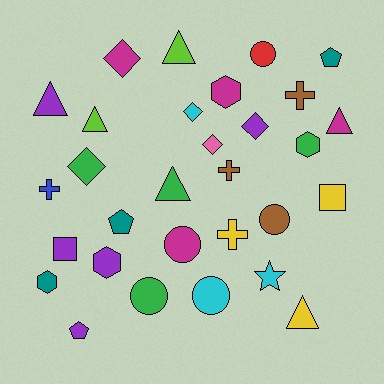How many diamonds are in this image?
There are 5 diamonds.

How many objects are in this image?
There are 30 objects.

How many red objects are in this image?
There is 1 red object.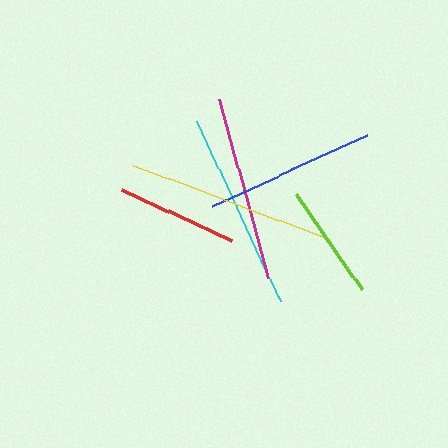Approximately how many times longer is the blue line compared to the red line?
The blue line is approximately 1.4 times the length of the red line.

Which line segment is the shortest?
The lime line is the shortest at approximately 115 pixels.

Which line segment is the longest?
The yellow line is the longest at approximately 210 pixels.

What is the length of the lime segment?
The lime segment is approximately 115 pixels long.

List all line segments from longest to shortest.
From longest to shortest: yellow, cyan, magenta, blue, red, lime.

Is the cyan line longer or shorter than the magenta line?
The cyan line is longer than the magenta line.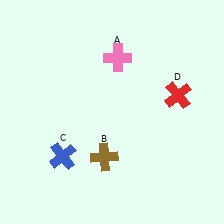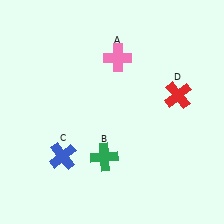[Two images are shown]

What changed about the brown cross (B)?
In Image 1, B is brown. In Image 2, it changed to green.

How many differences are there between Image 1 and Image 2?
There is 1 difference between the two images.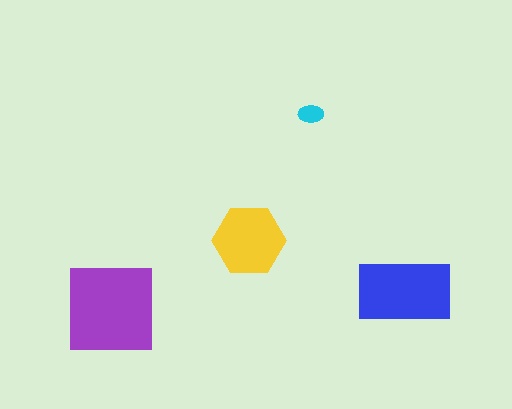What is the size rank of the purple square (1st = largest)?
1st.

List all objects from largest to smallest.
The purple square, the blue rectangle, the yellow hexagon, the cyan ellipse.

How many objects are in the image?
There are 4 objects in the image.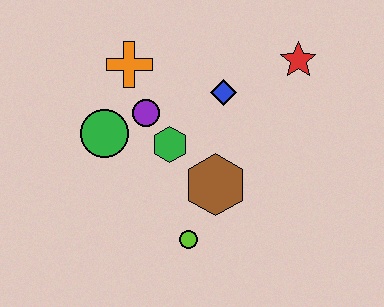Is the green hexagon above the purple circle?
No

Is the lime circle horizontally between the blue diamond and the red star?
No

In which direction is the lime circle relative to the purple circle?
The lime circle is below the purple circle.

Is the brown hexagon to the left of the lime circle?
No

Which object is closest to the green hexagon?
The purple circle is closest to the green hexagon.